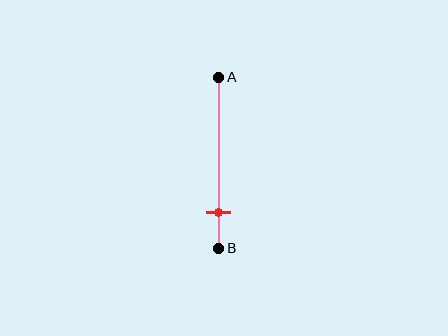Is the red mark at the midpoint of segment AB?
No, the mark is at about 80% from A, not at the 50% midpoint.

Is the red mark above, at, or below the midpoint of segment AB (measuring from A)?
The red mark is below the midpoint of segment AB.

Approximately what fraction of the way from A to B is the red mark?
The red mark is approximately 80% of the way from A to B.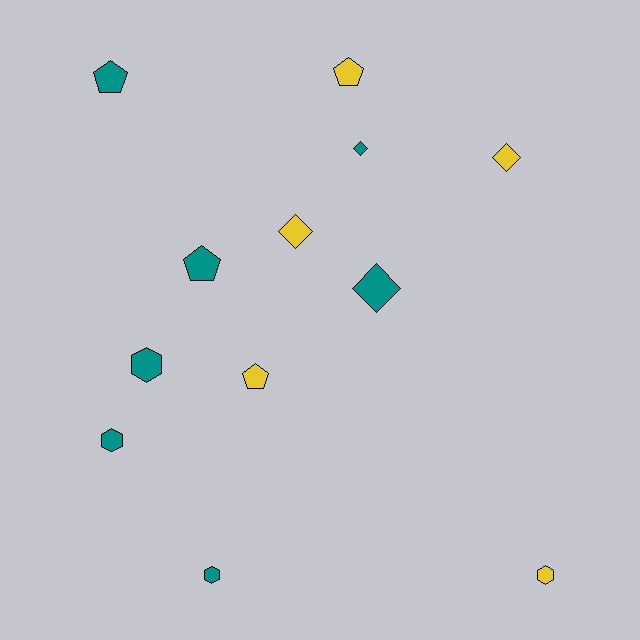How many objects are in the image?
There are 12 objects.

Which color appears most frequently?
Teal, with 7 objects.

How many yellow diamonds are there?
There are 2 yellow diamonds.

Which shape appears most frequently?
Diamond, with 4 objects.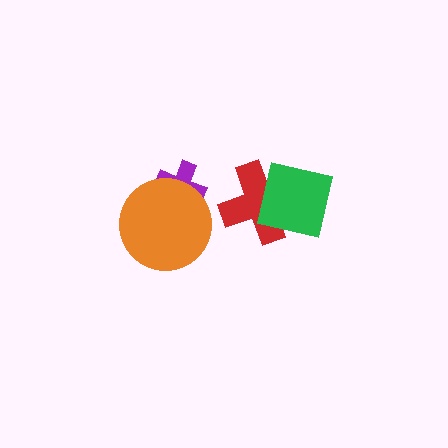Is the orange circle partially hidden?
No, no other shape covers it.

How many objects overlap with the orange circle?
1 object overlaps with the orange circle.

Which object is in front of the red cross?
The green square is in front of the red cross.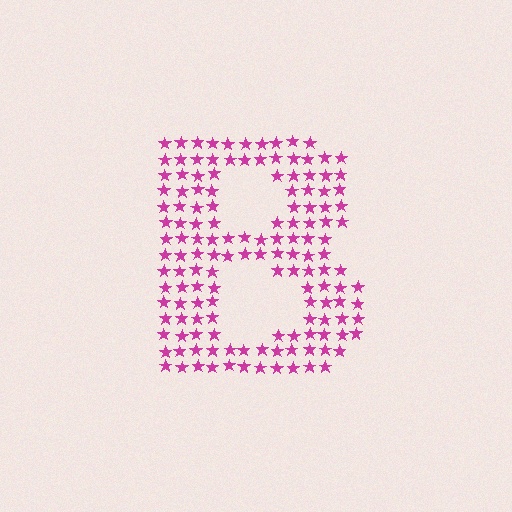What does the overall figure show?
The overall figure shows the letter B.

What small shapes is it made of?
It is made of small stars.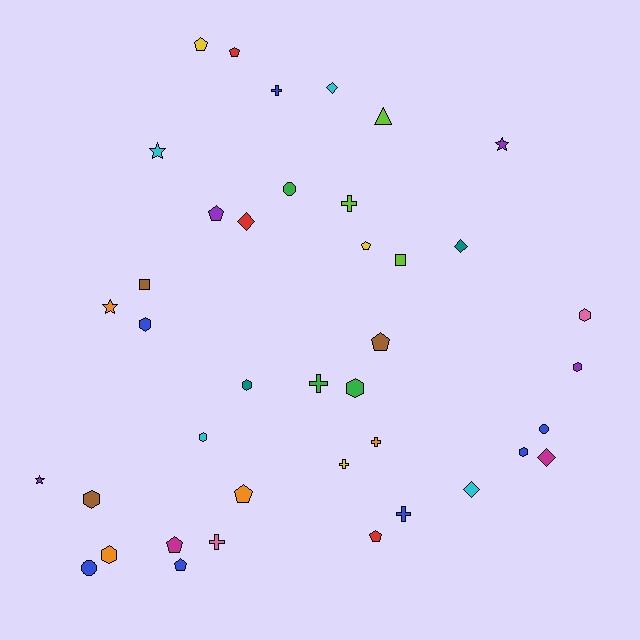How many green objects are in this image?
There are 3 green objects.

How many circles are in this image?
There are 3 circles.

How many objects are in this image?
There are 40 objects.